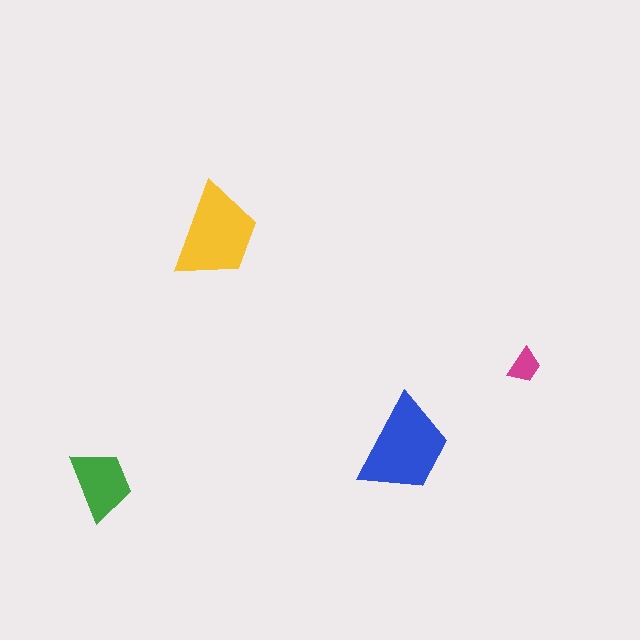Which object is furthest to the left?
The green trapezoid is leftmost.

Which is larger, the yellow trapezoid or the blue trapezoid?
The blue one.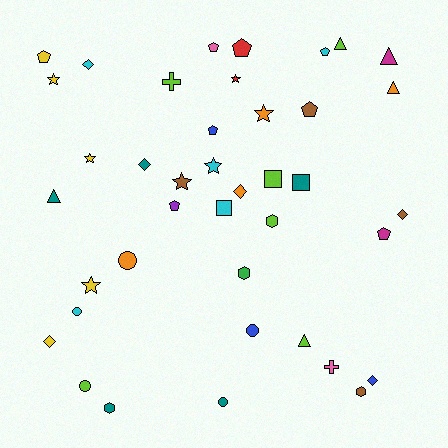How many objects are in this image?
There are 40 objects.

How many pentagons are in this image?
There are 8 pentagons.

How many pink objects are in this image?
There are 2 pink objects.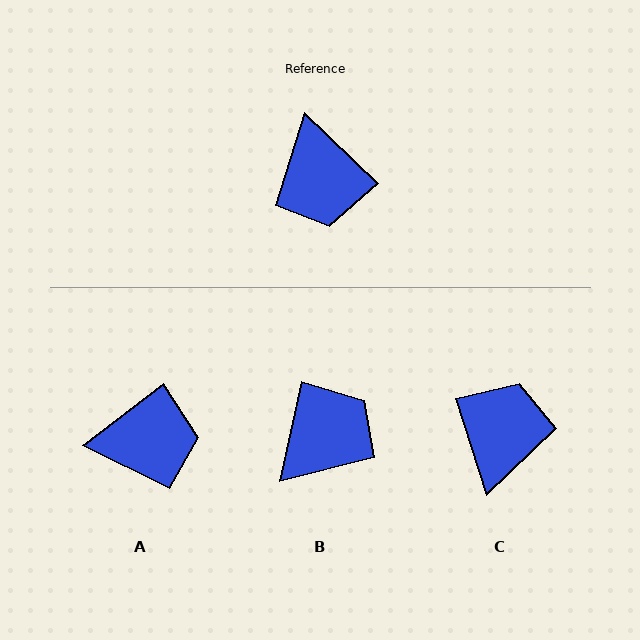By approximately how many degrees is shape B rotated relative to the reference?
Approximately 121 degrees counter-clockwise.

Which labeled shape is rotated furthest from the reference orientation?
C, about 151 degrees away.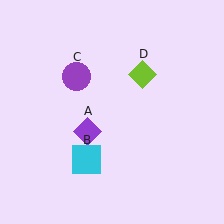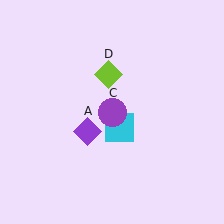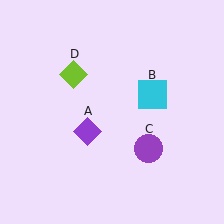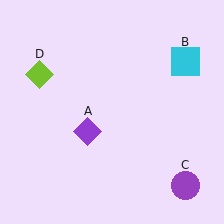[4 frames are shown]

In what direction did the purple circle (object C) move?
The purple circle (object C) moved down and to the right.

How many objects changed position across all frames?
3 objects changed position: cyan square (object B), purple circle (object C), lime diamond (object D).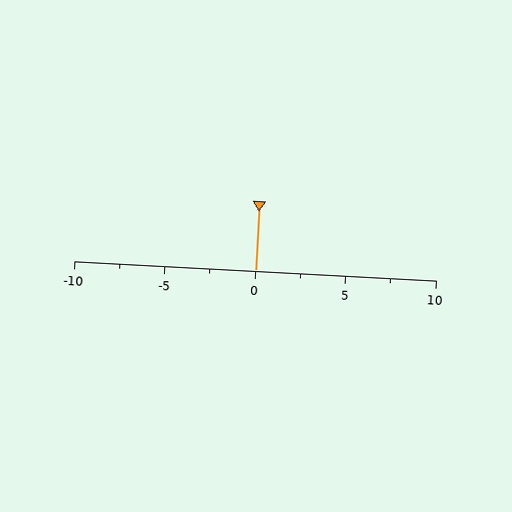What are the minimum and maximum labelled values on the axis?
The axis runs from -10 to 10.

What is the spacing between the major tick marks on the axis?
The major ticks are spaced 5 apart.